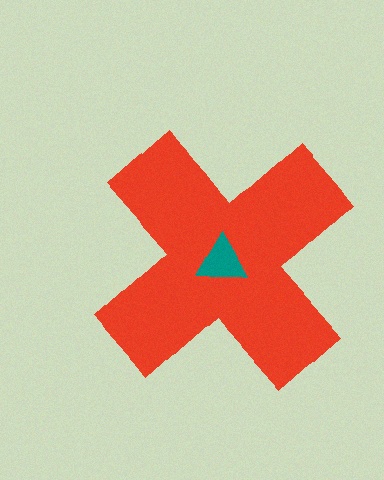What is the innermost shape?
The teal triangle.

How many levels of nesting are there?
2.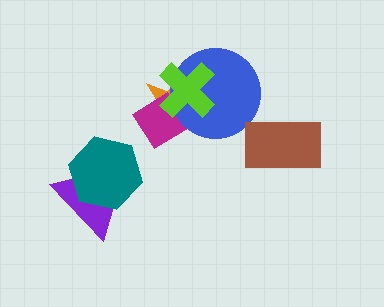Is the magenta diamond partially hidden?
Yes, it is partially covered by another shape.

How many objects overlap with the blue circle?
3 objects overlap with the blue circle.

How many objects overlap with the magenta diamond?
3 objects overlap with the magenta diamond.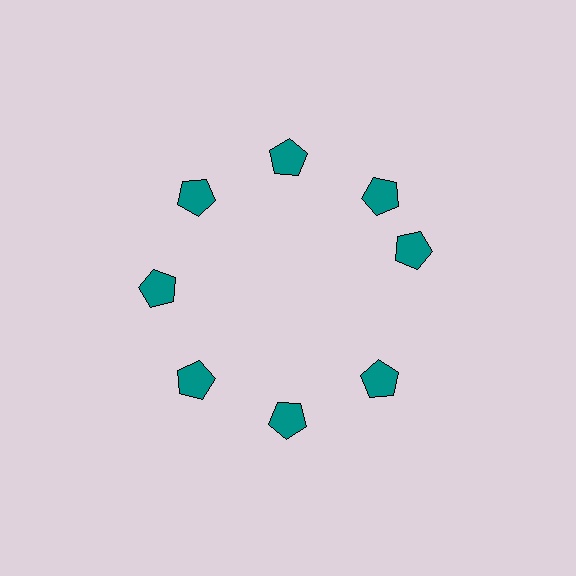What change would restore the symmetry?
The symmetry would be restored by rotating it back into even spacing with its neighbors so that all 8 pentagons sit at equal angles and equal distance from the center.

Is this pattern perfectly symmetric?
No. The 8 teal pentagons are arranged in a ring, but one element near the 3 o'clock position is rotated out of alignment along the ring, breaking the 8-fold rotational symmetry.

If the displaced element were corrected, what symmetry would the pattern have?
It would have 8-fold rotational symmetry — the pattern would map onto itself every 45 degrees.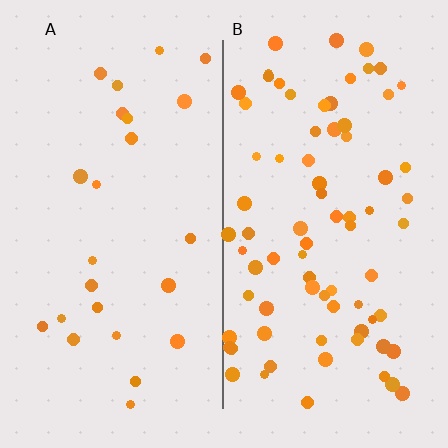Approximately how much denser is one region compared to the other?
Approximately 3.1× — region B over region A.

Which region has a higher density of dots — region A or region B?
B (the right).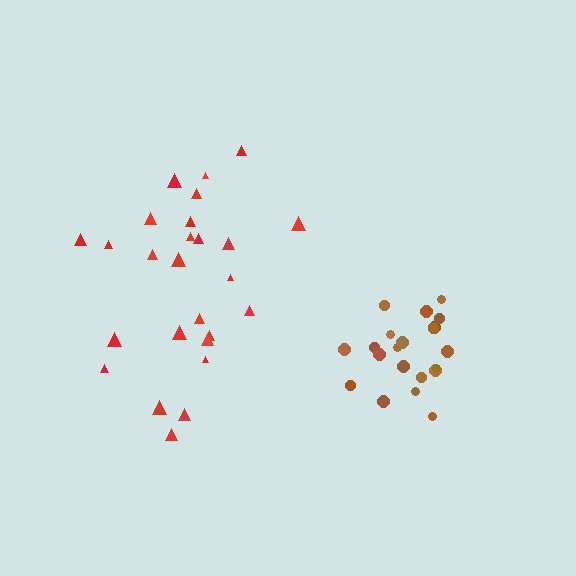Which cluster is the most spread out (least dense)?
Red.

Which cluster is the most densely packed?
Brown.